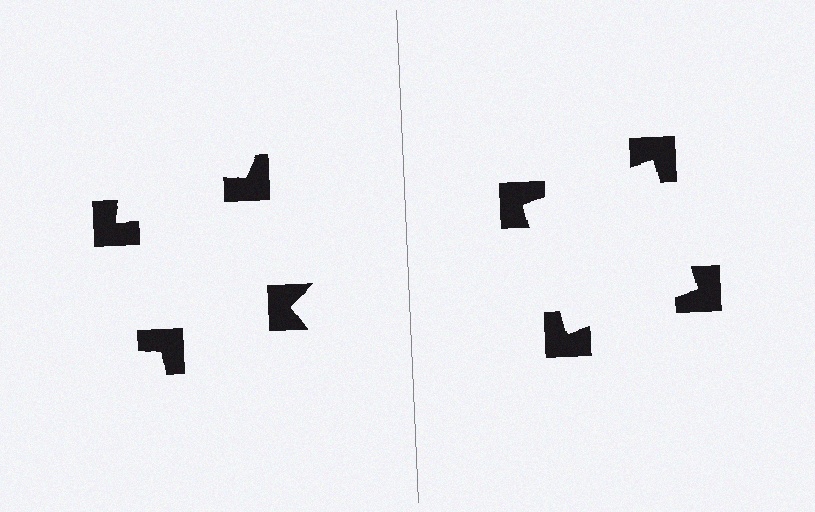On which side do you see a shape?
An illusory square appears on the right side. On the left side the wedge cuts are rotated, so no coherent shape forms.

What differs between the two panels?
The notched squares are positioned identically on both sides; only the wedge orientations differ. On the right they align to a square; on the left they are misaligned.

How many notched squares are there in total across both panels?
8 — 4 on each side.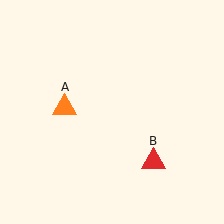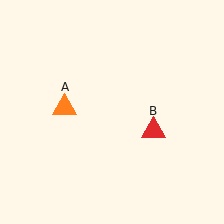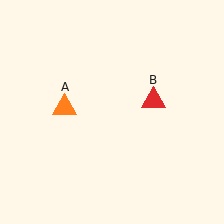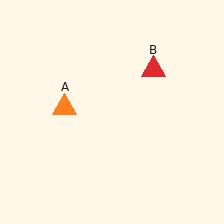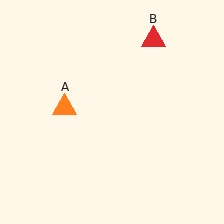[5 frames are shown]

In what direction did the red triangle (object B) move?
The red triangle (object B) moved up.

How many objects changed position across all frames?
1 object changed position: red triangle (object B).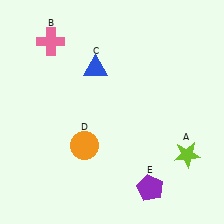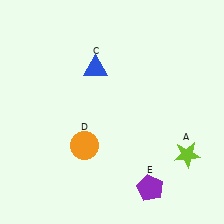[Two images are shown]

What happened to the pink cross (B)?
The pink cross (B) was removed in Image 2. It was in the top-left area of Image 1.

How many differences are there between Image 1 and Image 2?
There is 1 difference between the two images.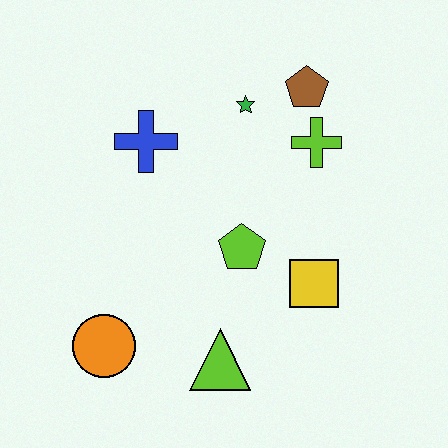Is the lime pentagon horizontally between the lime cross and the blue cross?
Yes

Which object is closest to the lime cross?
The brown pentagon is closest to the lime cross.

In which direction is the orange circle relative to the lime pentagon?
The orange circle is to the left of the lime pentagon.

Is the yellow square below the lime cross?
Yes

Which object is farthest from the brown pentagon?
The orange circle is farthest from the brown pentagon.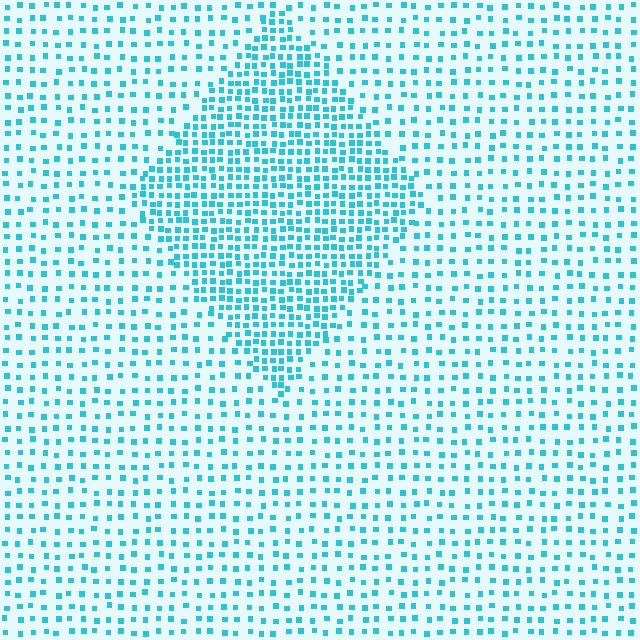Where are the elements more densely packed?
The elements are more densely packed inside the diamond boundary.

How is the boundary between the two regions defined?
The boundary is defined by a change in element density (approximately 2.2x ratio). All elements are the same color, size, and shape.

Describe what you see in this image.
The image contains small cyan elements arranged at two different densities. A diamond-shaped region is visible where the elements are more densely packed than the surrounding area.